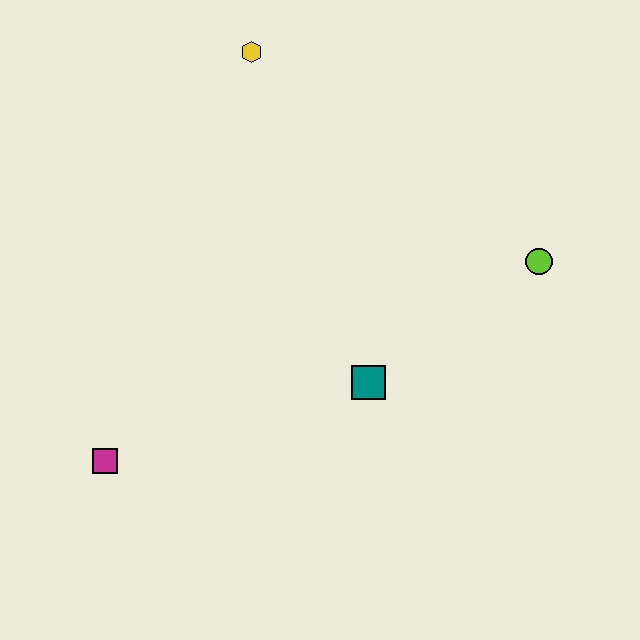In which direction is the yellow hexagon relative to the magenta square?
The yellow hexagon is above the magenta square.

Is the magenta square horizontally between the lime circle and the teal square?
No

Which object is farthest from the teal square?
The yellow hexagon is farthest from the teal square.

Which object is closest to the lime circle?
The teal square is closest to the lime circle.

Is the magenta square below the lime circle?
Yes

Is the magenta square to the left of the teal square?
Yes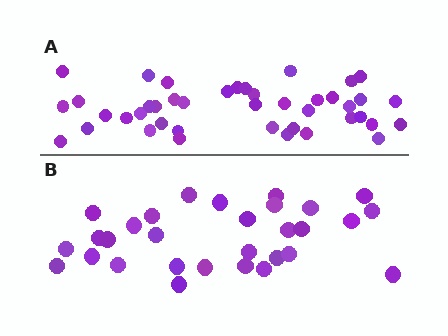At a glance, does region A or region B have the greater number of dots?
Region A (the top region) has more dots.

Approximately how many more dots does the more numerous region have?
Region A has roughly 12 or so more dots than region B.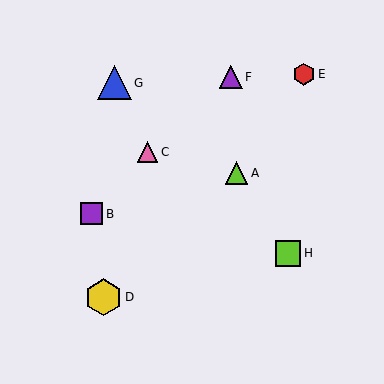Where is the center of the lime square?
The center of the lime square is at (288, 253).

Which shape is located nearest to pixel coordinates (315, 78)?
The red hexagon (labeled E) at (304, 74) is nearest to that location.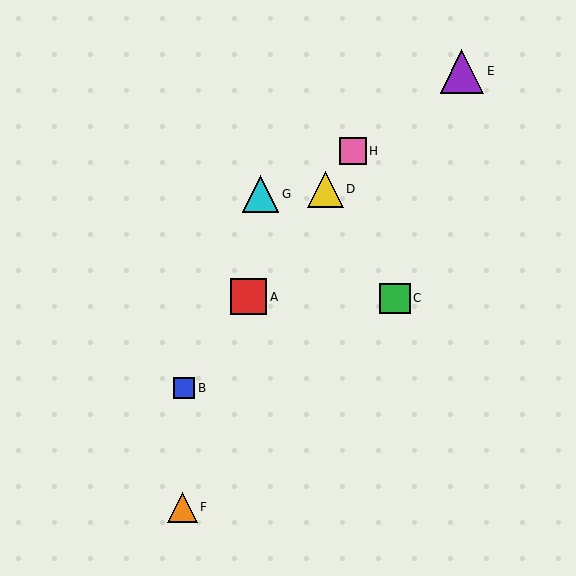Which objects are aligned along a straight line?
Objects A, B, D, H are aligned along a straight line.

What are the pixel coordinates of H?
Object H is at (353, 151).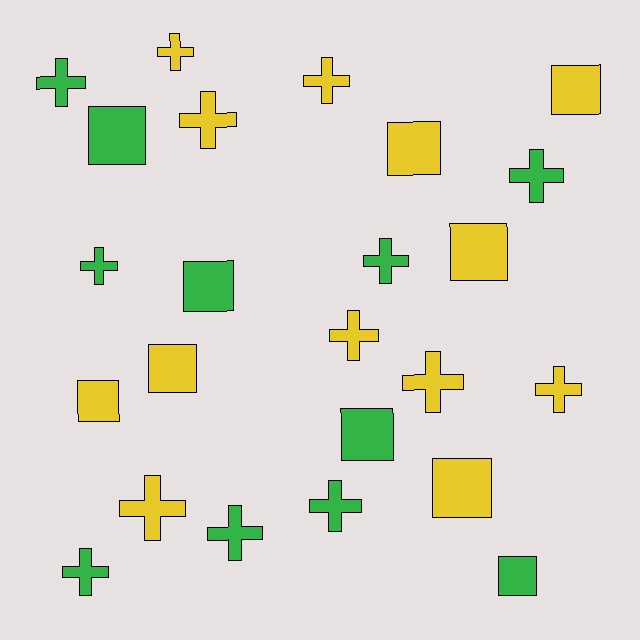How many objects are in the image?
There are 24 objects.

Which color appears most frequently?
Yellow, with 13 objects.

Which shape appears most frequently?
Cross, with 14 objects.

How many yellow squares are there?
There are 6 yellow squares.